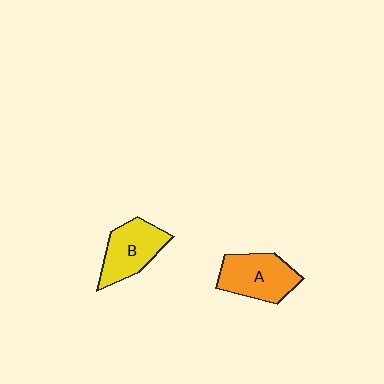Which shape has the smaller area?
Shape B (yellow).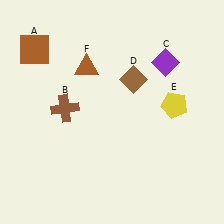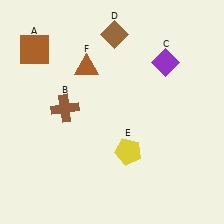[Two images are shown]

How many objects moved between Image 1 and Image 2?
2 objects moved between the two images.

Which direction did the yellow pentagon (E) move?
The yellow pentagon (E) moved down.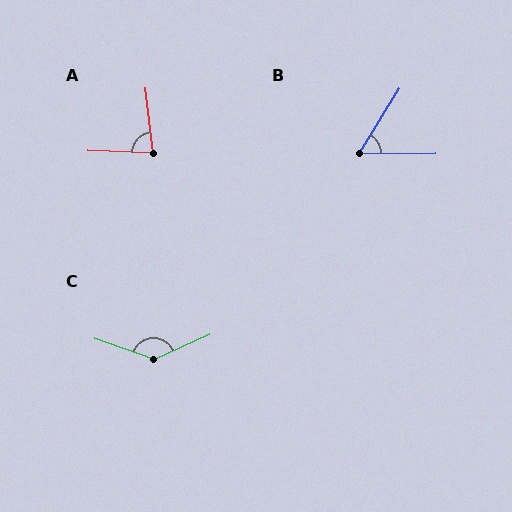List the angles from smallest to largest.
B (58°), A (82°), C (136°).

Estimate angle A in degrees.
Approximately 82 degrees.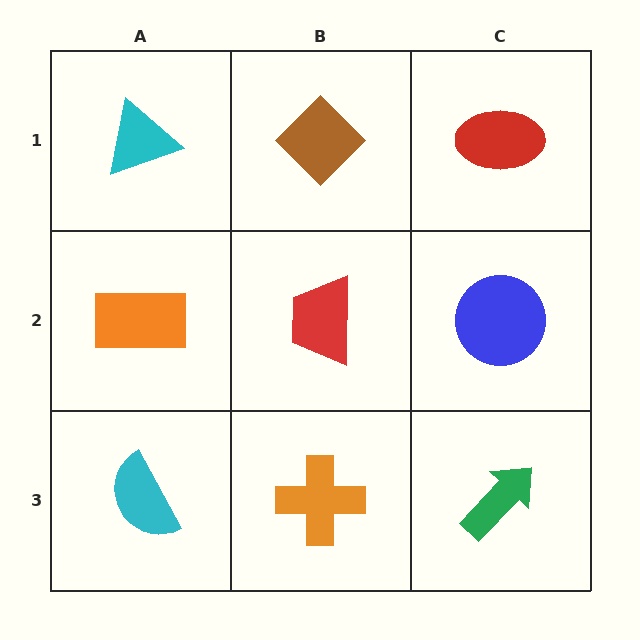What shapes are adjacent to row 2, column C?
A red ellipse (row 1, column C), a green arrow (row 3, column C), a red trapezoid (row 2, column B).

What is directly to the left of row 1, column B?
A cyan triangle.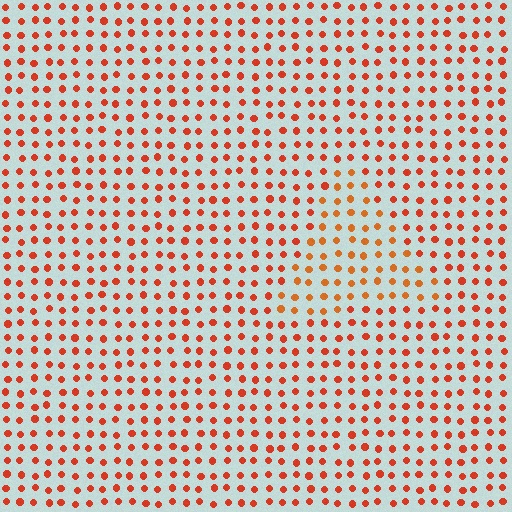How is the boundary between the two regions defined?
The boundary is defined purely by a slight shift in hue (about 18 degrees). Spacing, size, and orientation are identical on both sides.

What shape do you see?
I see a triangle.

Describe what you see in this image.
The image is filled with small red elements in a uniform arrangement. A triangle-shaped region is visible where the elements are tinted to a slightly different hue, forming a subtle color boundary.